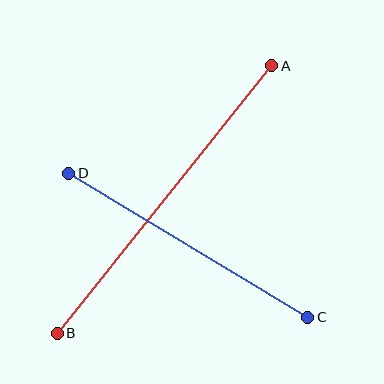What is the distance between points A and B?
The distance is approximately 343 pixels.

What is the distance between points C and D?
The distance is approximately 279 pixels.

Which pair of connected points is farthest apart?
Points A and B are farthest apart.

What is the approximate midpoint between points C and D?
The midpoint is at approximately (188, 245) pixels.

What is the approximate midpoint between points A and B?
The midpoint is at approximately (164, 199) pixels.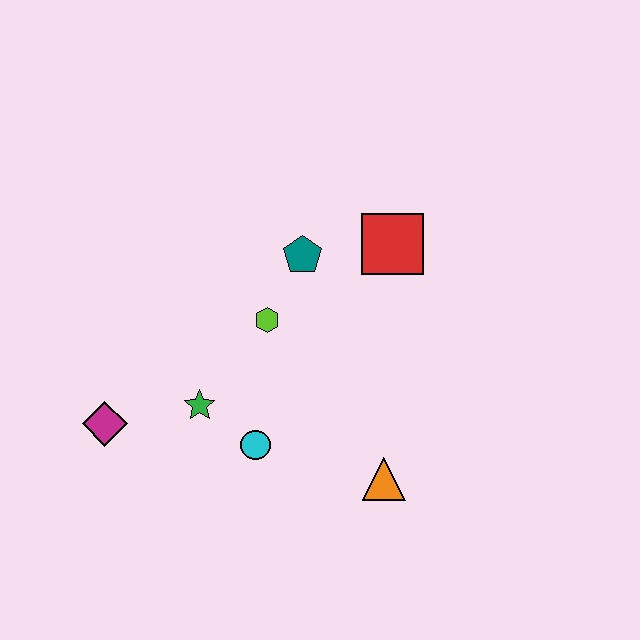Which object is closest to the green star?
The cyan circle is closest to the green star.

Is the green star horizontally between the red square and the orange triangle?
No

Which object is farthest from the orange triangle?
The magenta diamond is farthest from the orange triangle.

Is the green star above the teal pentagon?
No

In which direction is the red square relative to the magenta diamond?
The red square is to the right of the magenta diamond.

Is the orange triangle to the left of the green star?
No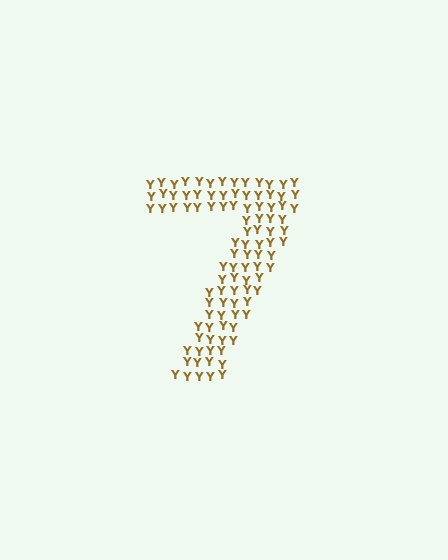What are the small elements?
The small elements are letter Y's.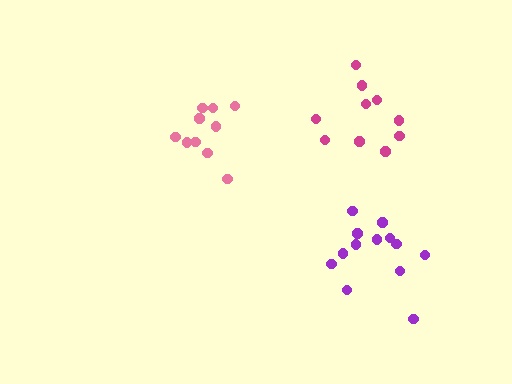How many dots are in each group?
Group 1: 10 dots, Group 2: 13 dots, Group 3: 10 dots (33 total).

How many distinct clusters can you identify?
There are 3 distinct clusters.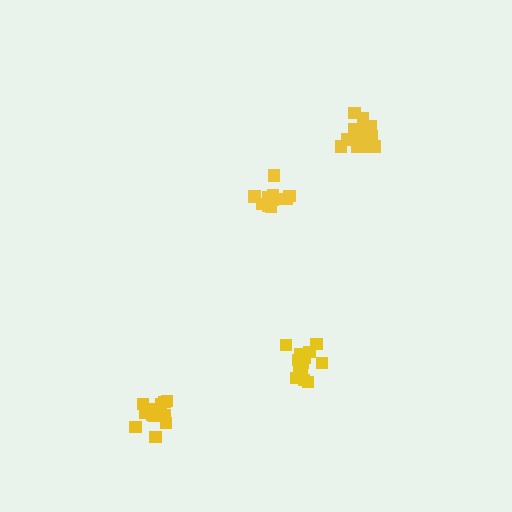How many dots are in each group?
Group 1: 18 dots, Group 2: 12 dots, Group 3: 18 dots, Group 4: 13 dots (61 total).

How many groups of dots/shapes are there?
There are 4 groups.